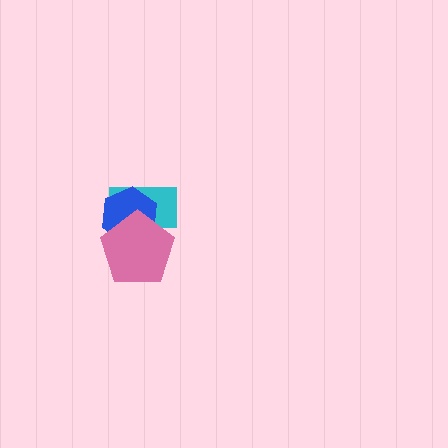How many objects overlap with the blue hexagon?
2 objects overlap with the blue hexagon.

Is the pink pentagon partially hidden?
No, no other shape covers it.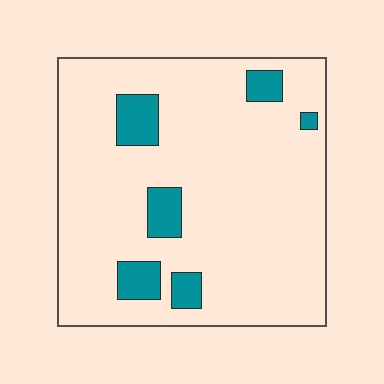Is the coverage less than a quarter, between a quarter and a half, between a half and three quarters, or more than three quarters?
Less than a quarter.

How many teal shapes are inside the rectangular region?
6.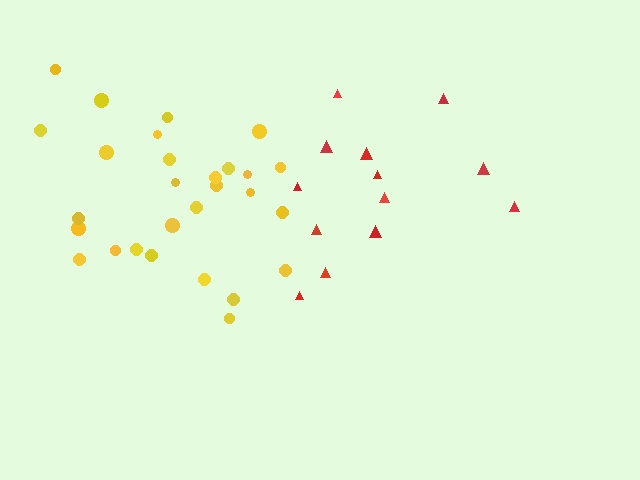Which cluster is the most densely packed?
Yellow.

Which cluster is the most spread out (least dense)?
Red.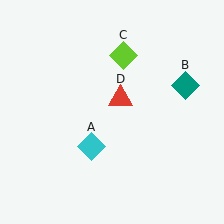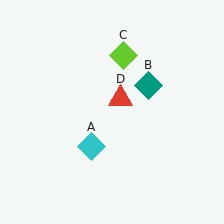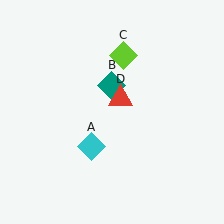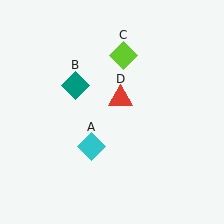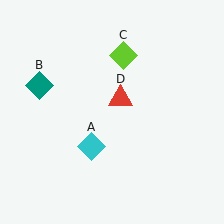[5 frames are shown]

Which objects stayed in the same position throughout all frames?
Cyan diamond (object A) and lime diamond (object C) and red triangle (object D) remained stationary.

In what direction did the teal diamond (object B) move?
The teal diamond (object B) moved left.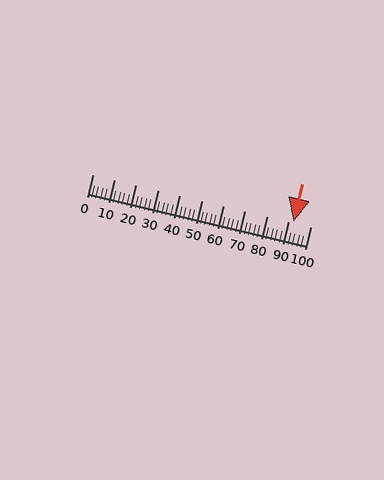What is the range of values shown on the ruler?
The ruler shows values from 0 to 100.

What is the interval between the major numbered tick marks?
The major tick marks are spaced 10 units apart.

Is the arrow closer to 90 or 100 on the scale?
The arrow is closer to 90.